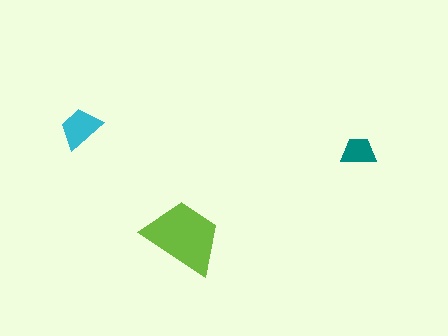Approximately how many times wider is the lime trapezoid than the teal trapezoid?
About 2.5 times wider.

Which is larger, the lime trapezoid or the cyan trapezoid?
The lime one.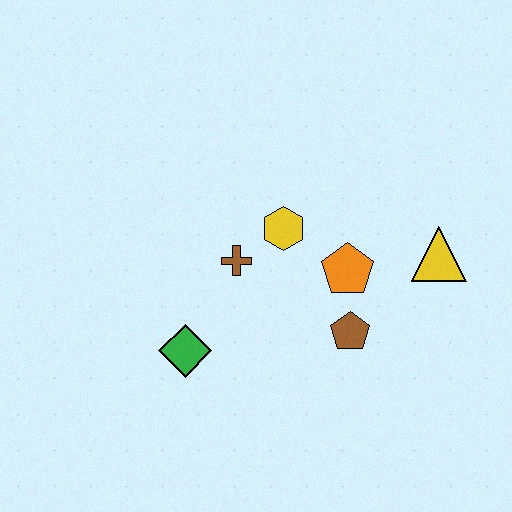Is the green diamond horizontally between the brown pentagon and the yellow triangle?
No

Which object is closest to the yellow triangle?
The orange pentagon is closest to the yellow triangle.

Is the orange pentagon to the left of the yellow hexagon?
No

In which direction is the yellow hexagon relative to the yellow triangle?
The yellow hexagon is to the left of the yellow triangle.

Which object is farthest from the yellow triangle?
The green diamond is farthest from the yellow triangle.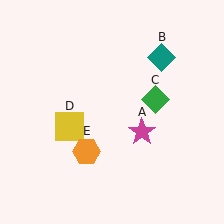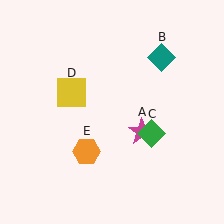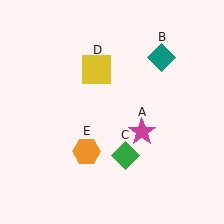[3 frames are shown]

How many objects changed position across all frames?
2 objects changed position: green diamond (object C), yellow square (object D).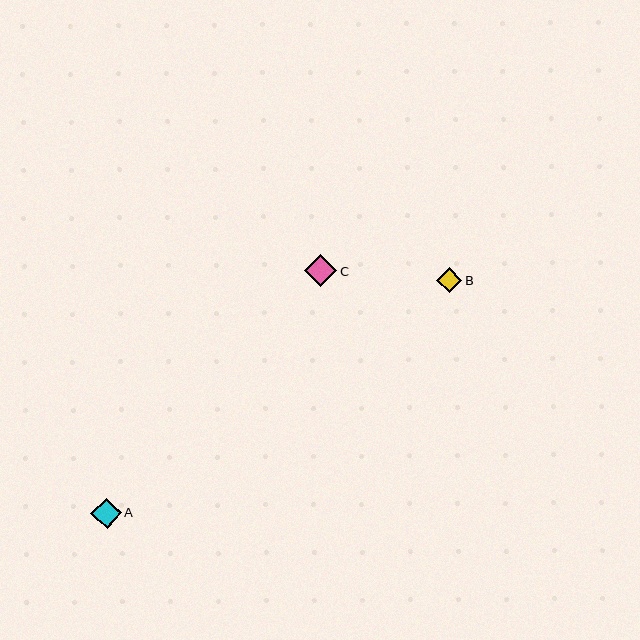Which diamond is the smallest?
Diamond B is the smallest with a size of approximately 25 pixels.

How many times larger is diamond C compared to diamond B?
Diamond C is approximately 1.3 times the size of diamond B.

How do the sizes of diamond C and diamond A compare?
Diamond C and diamond A are approximately the same size.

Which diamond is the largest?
Diamond C is the largest with a size of approximately 32 pixels.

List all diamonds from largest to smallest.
From largest to smallest: C, A, B.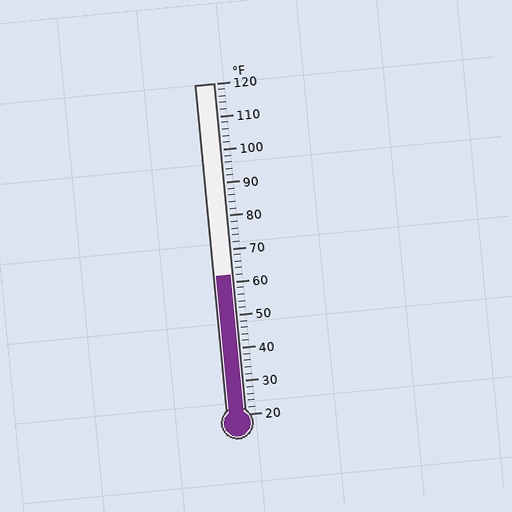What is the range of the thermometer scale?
The thermometer scale ranges from 20°F to 120°F.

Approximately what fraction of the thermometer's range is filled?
The thermometer is filled to approximately 40% of its range.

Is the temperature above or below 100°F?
The temperature is below 100°F.